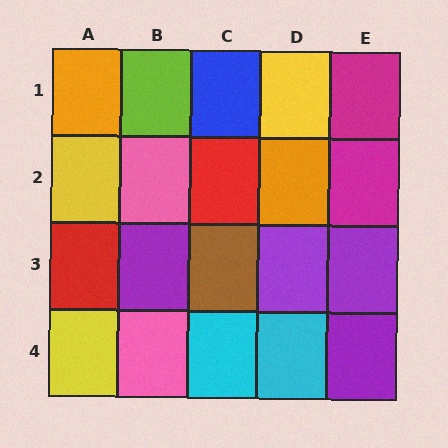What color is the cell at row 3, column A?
Red.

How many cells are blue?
1 cell is blue.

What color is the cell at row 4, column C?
Cyan.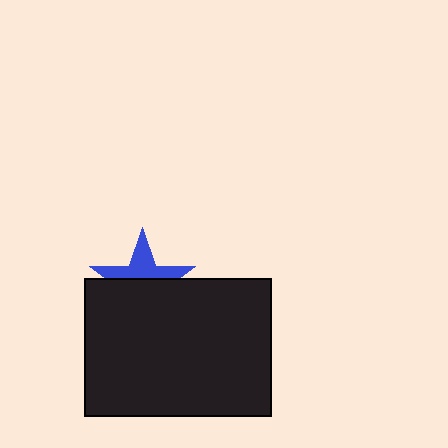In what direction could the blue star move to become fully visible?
The blue star could move up. That would shift it out from behind the black rectangle entirely.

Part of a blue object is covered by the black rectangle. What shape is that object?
It is a star.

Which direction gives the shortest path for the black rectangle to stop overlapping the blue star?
Moving down gives the shortest separation.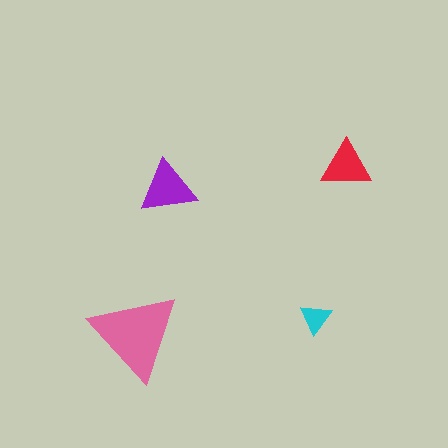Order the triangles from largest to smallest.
the pink one, the purple one, the red one, the cyan one.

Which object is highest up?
The red triangle is topmost.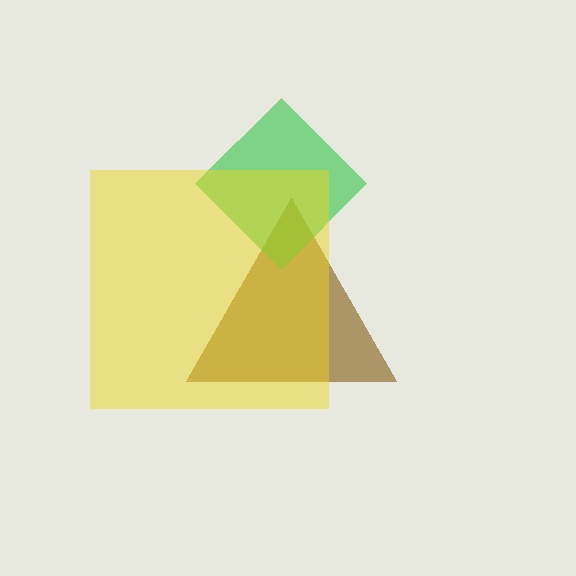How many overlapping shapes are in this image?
There are 3 overlapping shapes in the image.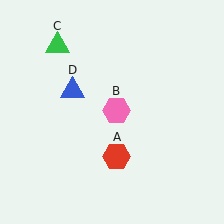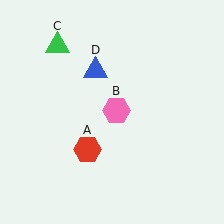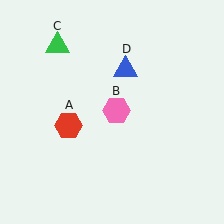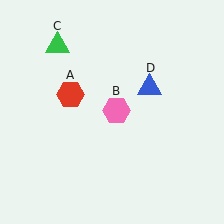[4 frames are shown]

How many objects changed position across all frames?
2 objects changed position: red hexagon (object A), blue triangle (object D).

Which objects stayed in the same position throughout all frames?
Pink hexagon (object B) and green triangle (object C) remained stationary.